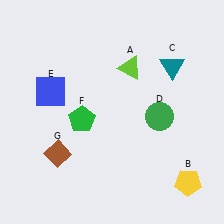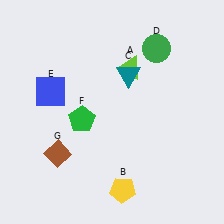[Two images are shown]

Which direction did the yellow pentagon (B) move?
The yellow pentagon (B) moved left.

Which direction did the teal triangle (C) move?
The teal triangle (C) moved left.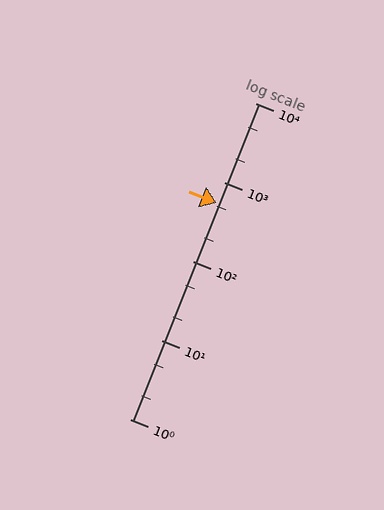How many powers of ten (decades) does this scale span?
The scale spans 4 decades, from 1 to 10000.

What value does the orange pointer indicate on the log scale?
The pointer indicates approximately 550.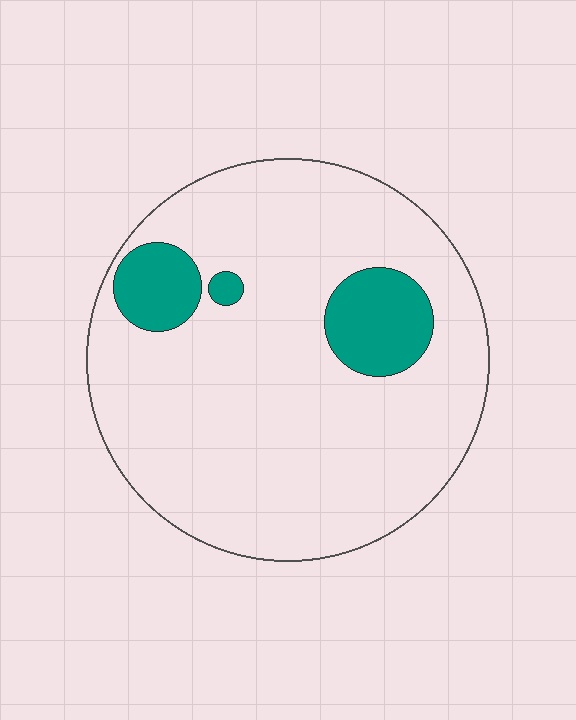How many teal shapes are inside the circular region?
3.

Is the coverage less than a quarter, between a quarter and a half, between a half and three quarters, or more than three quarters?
Less than a quarter.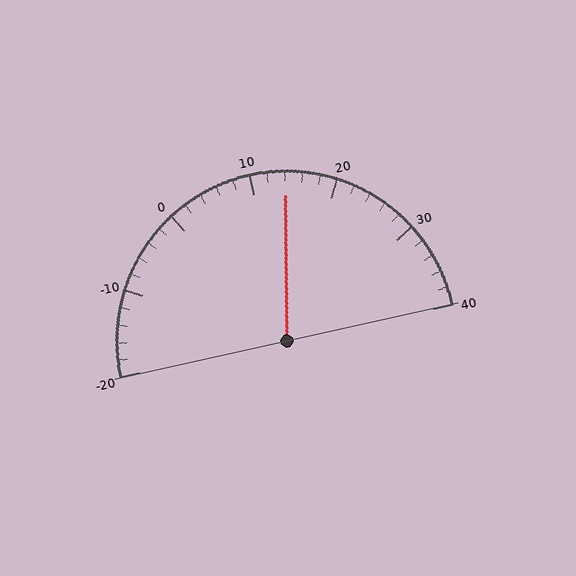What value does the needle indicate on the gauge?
The needle indicates approximately 14.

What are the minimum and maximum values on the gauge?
The gauge ranges from -20 to 40.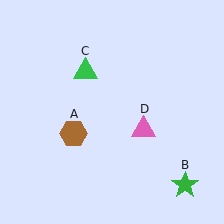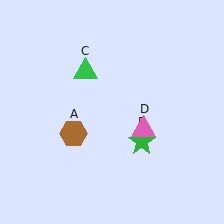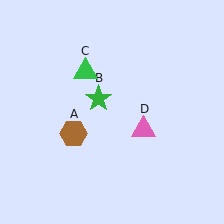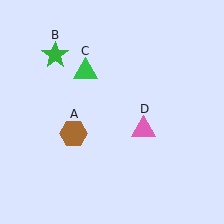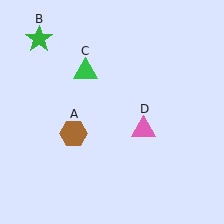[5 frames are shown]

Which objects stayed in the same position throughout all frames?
Brown hexagon (object A) and green triangle (object C) and pink triangle (object D) remained stationary.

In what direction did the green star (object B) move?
The green star (object B) moved up and to the left.